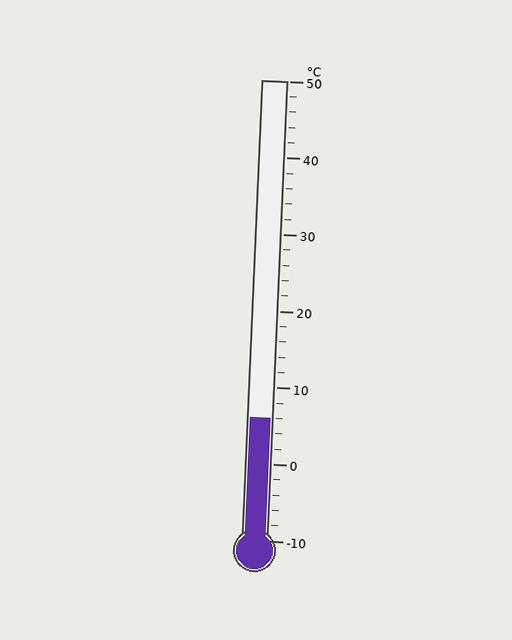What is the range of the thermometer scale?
The thermometer scale ranges from -10°C to 50°C.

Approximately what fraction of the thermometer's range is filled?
The thermometer is filled to approximately 25% of its range.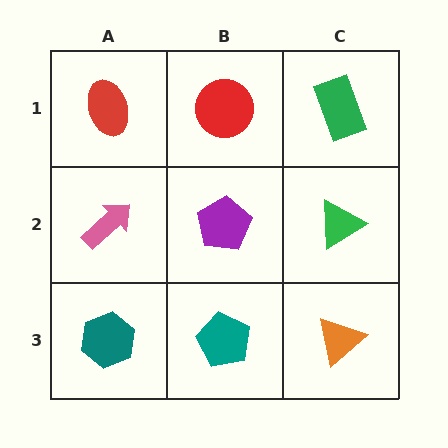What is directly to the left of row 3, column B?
A teal hexagon.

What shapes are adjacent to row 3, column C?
A green triangle (row 2, column C), a teal pentagon (row 3, column B).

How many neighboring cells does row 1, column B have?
3.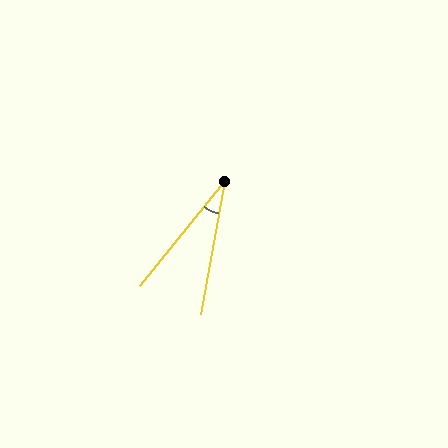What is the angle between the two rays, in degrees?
Approximately 29 degrees.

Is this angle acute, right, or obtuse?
It is acute.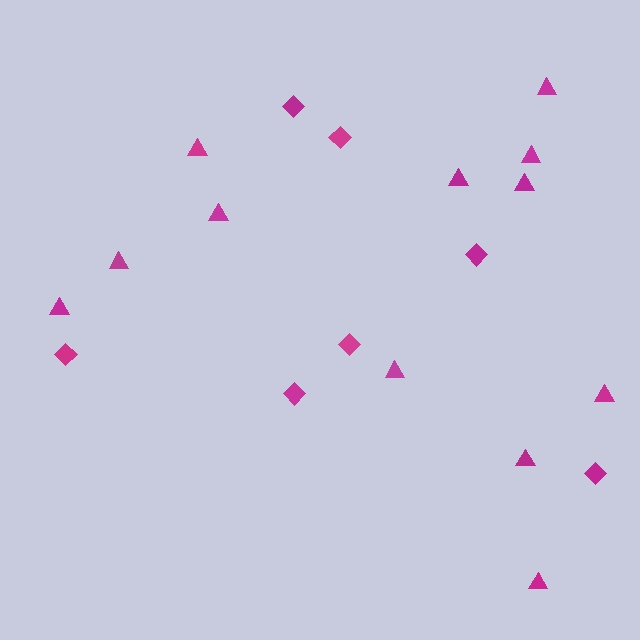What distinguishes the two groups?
There are 2 groups: one group of triangles (12) and one group of diamonds (7).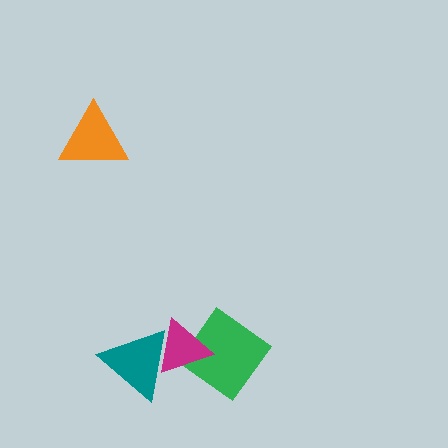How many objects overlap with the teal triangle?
1 object overlaps with the teal triangle.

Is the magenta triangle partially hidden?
Yes, it is partially covered by another shape.